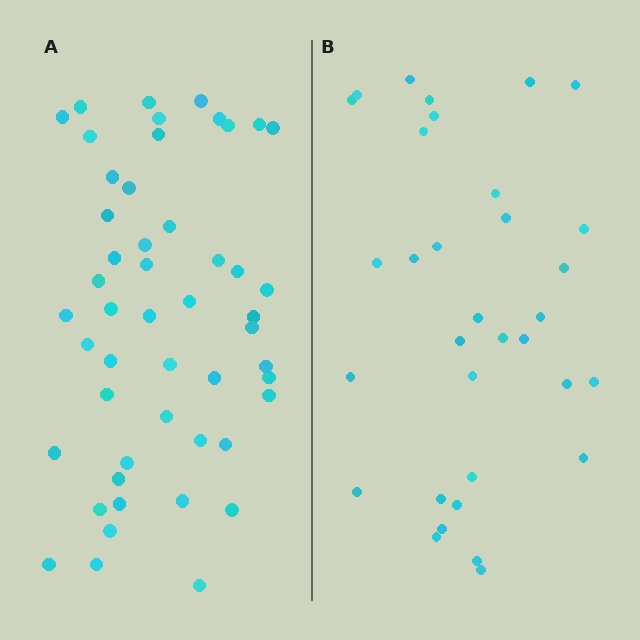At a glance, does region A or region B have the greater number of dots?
Region A (the left region) has more dots.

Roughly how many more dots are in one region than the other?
Region A has approximately 15 more dots than region B.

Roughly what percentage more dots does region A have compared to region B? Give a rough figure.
About 50% more.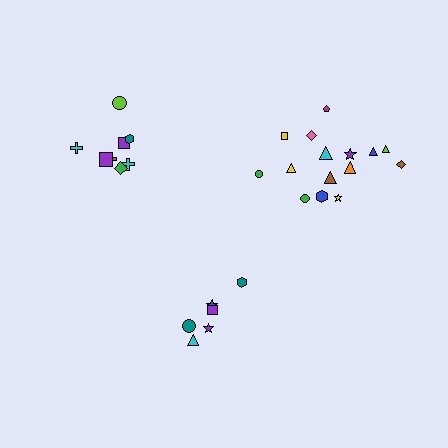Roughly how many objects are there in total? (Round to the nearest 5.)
Roughly 30 objects in total.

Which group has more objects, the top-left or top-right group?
The top-right group.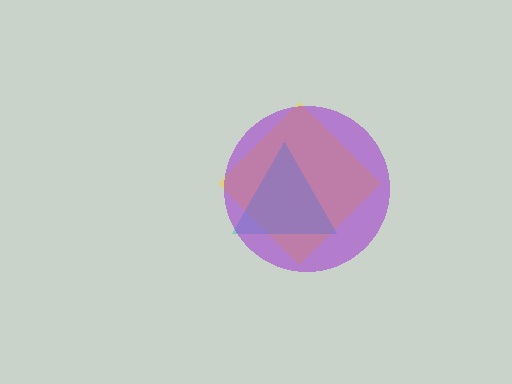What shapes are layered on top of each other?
The layered shapes are: a yellow diamond, a cyan triangle, a purple circle.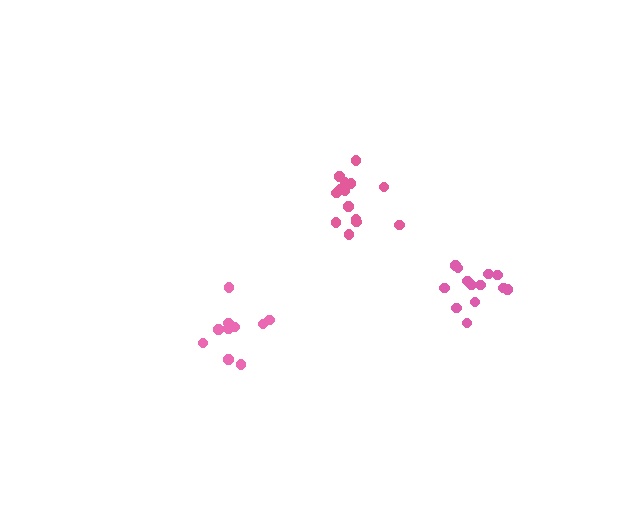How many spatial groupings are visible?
There are 3 spatial groupings.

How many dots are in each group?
Group 1: 11 dots, Group 2: 13 dots, Group 3: 14 dots (38 total).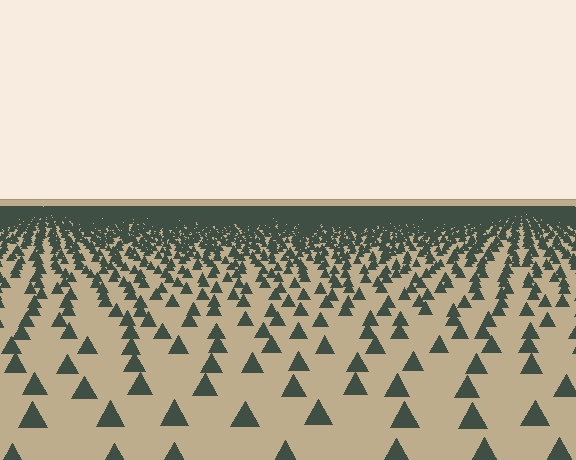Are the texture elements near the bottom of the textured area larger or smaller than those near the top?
Larger. Near the bottom, elements are closer to the viewer and appear at a bigger on-screen size.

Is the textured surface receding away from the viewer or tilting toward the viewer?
The surface is receding away from the viewer. Texture elements get smaller and denser toward the top.